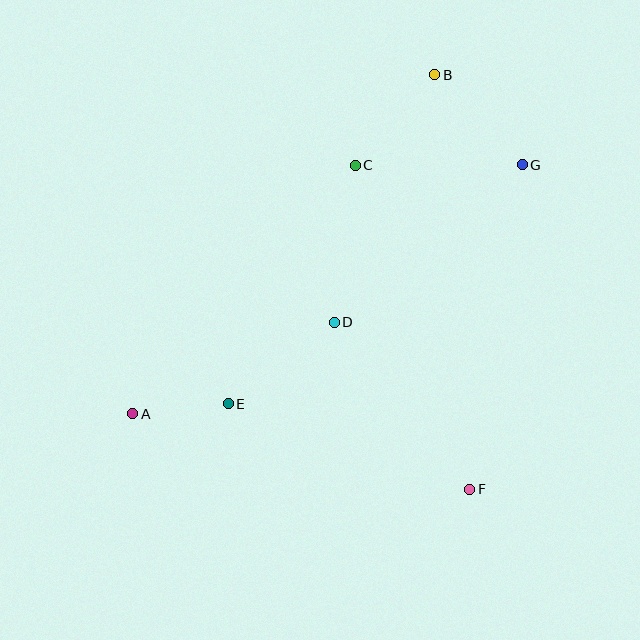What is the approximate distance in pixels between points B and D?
The distance between B and D is approximately 267 pixels.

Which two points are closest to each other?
Points A and E are closest to each other.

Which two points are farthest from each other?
Points A and G are farthest from each other.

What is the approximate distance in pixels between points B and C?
The distance between B and C is approximately 120 pixels.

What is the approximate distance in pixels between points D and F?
The distance between D and F is approximately 215 pixels.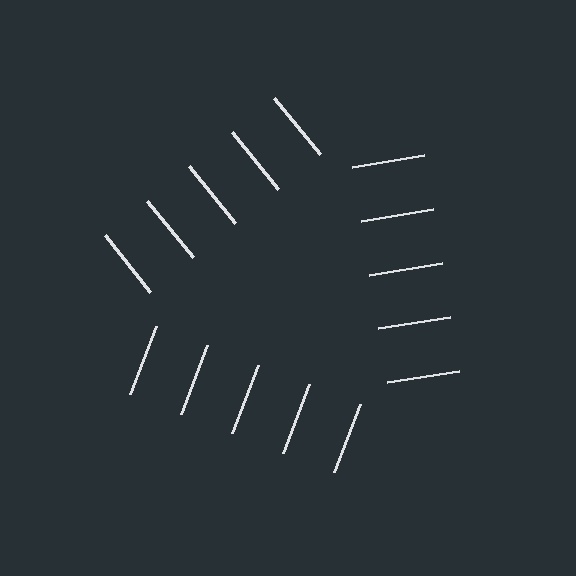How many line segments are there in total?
15 — 5 along each of the 3 edges.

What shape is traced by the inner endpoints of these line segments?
An illusory triangle — the line segments terminate on its edges but no continuous stroke is drawn.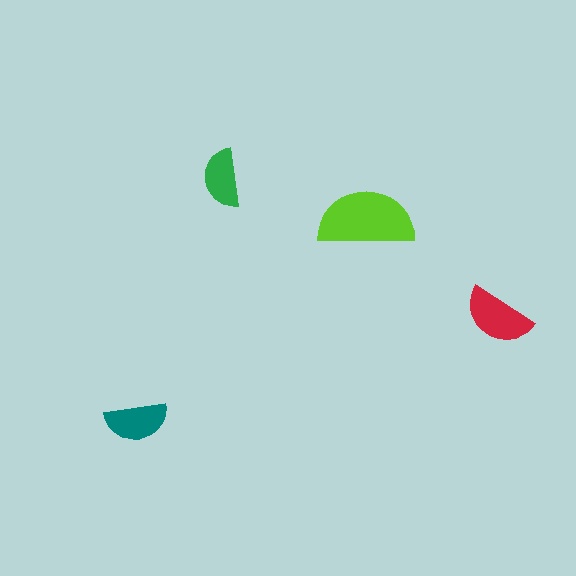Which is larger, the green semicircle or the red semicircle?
The red one.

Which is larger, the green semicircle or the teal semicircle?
The teal one.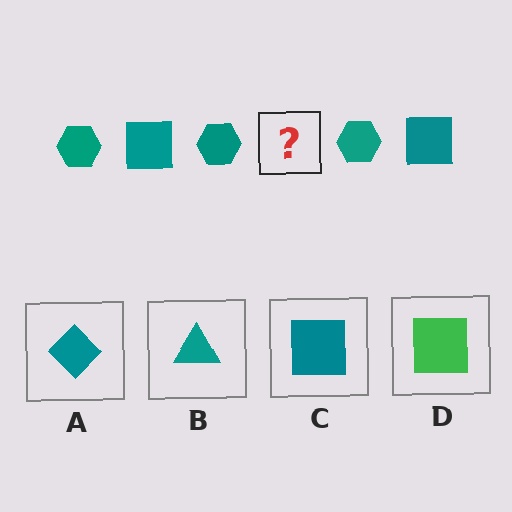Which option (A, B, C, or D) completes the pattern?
C.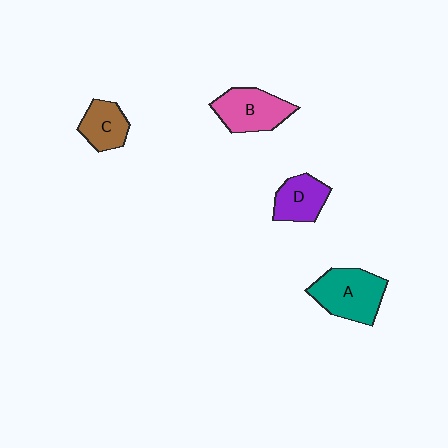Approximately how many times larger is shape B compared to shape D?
Approximately 1.3 times.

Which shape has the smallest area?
Shape C (brown).